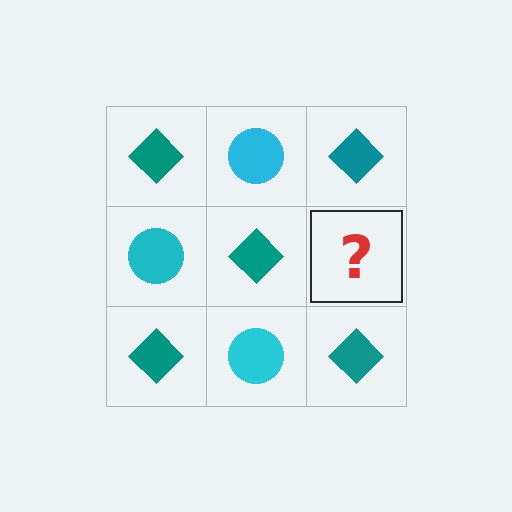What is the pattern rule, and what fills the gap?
The rule is that it alternates teal diamond and cyan circle in a checkerboard pattern. The gap should be filled with a cyan circle.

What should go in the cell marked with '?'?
The missing cell should contain a cyan circle.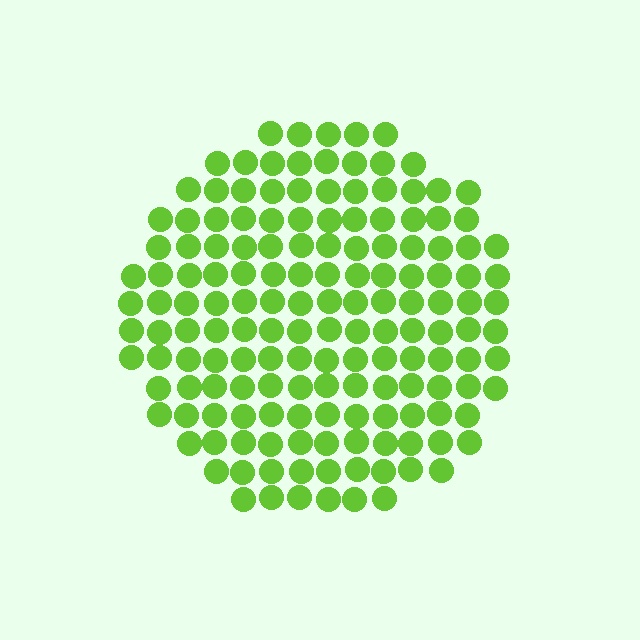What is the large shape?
The large shape is a circle.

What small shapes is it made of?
It is made of small circles.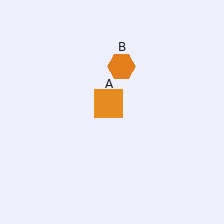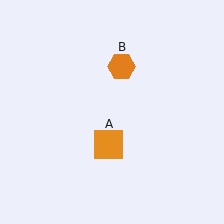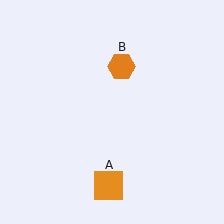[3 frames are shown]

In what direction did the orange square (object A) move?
The orange square (object A) moved down.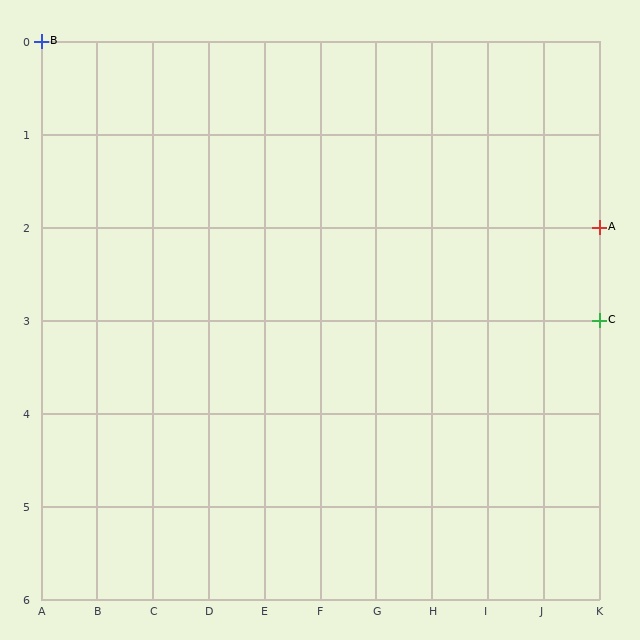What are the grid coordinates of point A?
Point A is at grid coordinates (K, 2).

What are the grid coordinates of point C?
Point C is at grid coordinates (K, 3).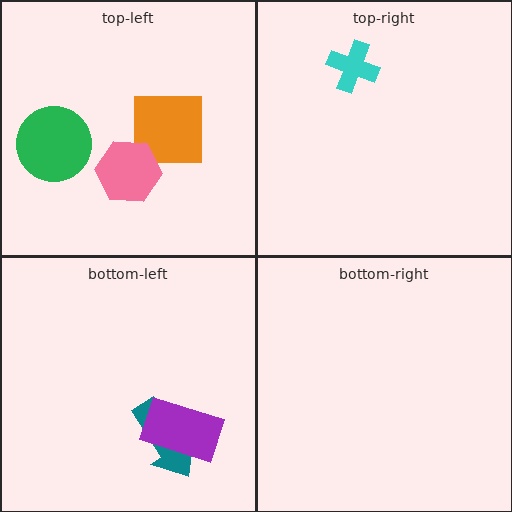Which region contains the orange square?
The top-left region.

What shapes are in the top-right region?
The cyan cross.